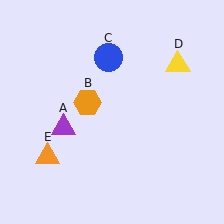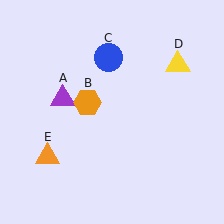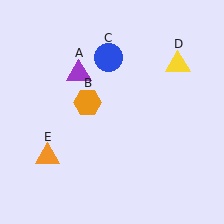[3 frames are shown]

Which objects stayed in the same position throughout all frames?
Orange hexagon (object B) and blue circle (object C) and yellow triangle (object D) and orange triangle (object E) remained stationary.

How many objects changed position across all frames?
1 object changed position: purple triangle (object A).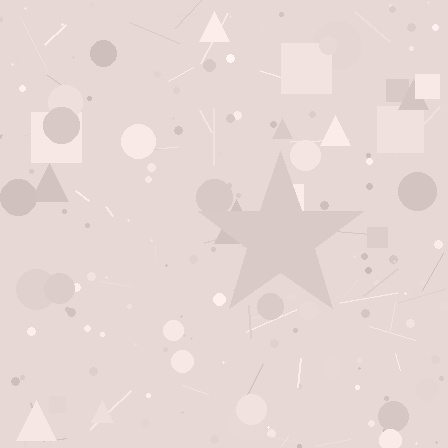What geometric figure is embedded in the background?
A star is embedded in the background.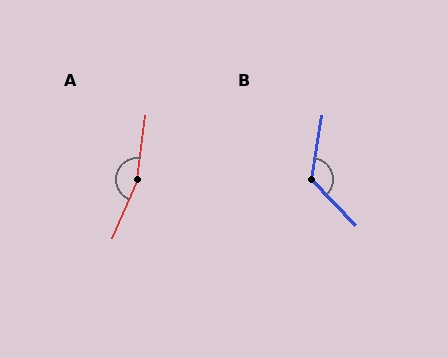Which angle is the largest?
A, at approximately 165 degrees.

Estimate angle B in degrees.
Approximately 127 degrees.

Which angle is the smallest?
B, at approximately 127 degrees.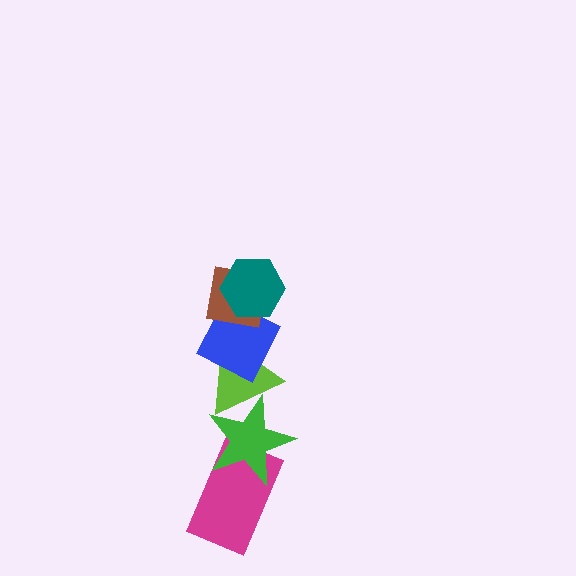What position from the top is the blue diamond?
The blue diamond is 3rd from the top.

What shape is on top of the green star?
The lime triangle is on top of the green star.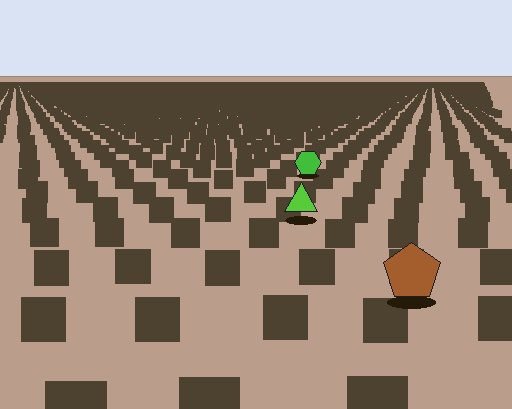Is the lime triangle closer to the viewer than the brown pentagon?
No. The brown pentagon is closer — you can tell from the texture gradient: the ground texture is coarser near it.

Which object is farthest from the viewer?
The green hexagon is farthest from the viewer. It appears smaller and the ground texture around it is denser.